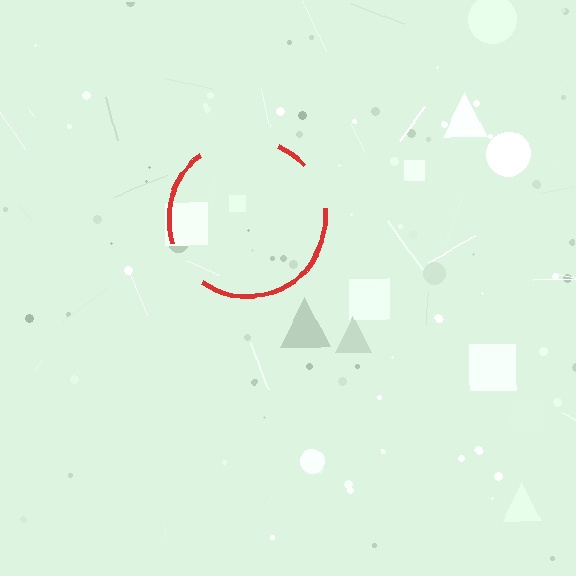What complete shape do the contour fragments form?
The contour fragments form a circle.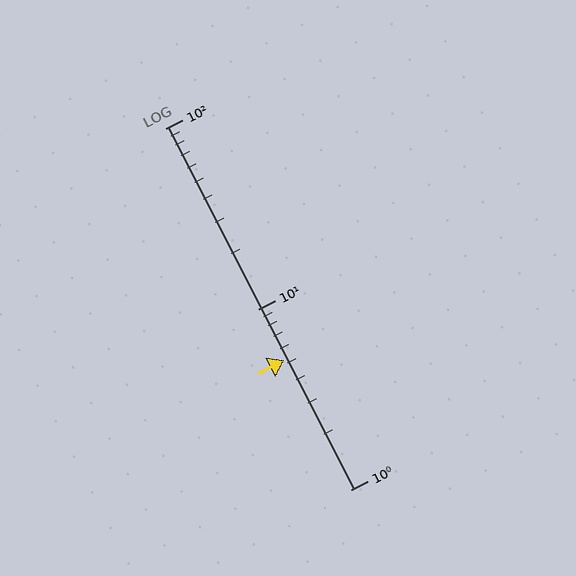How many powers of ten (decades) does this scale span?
The scale spans 2 decades, from 1 to 100.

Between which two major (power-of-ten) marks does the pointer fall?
The pointer is between 1 and 10.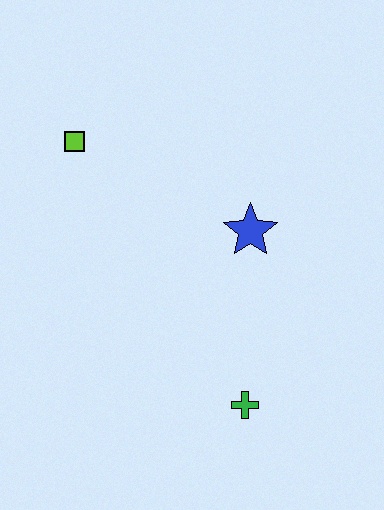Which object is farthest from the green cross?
The lime square is farthest from the green cross.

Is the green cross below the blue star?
Yes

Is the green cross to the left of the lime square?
No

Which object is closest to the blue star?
The green cross is closest to the blue star.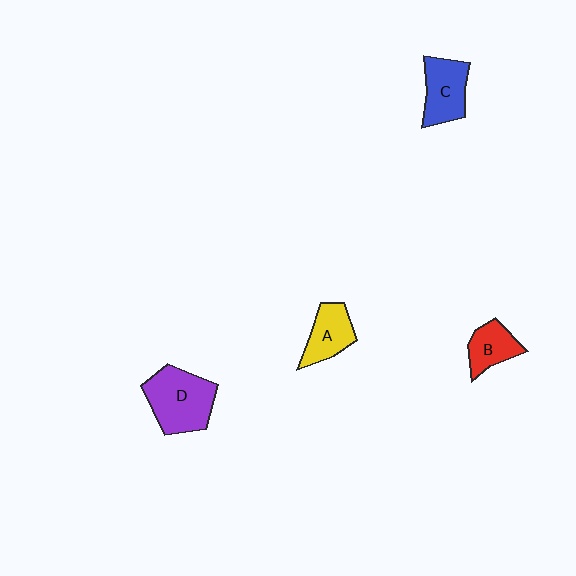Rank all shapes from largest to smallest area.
From largest to smallest: D (purple), C (blue), A (yellow), B (red).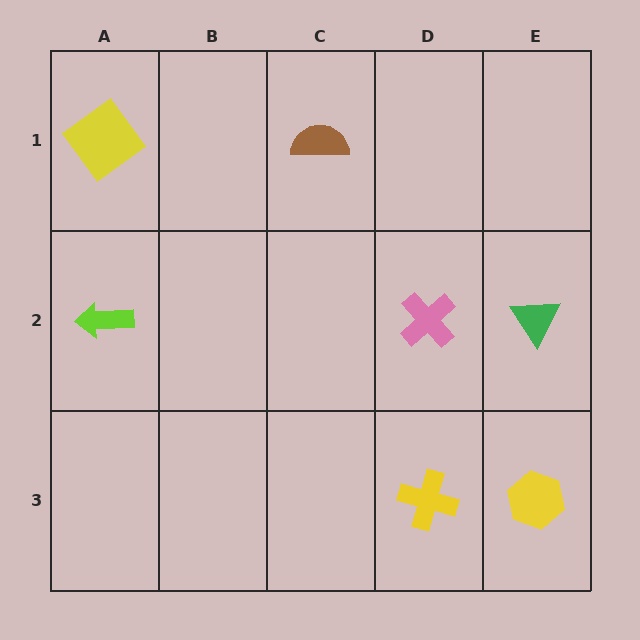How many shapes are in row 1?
2 shapes.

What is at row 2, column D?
A pink cross.